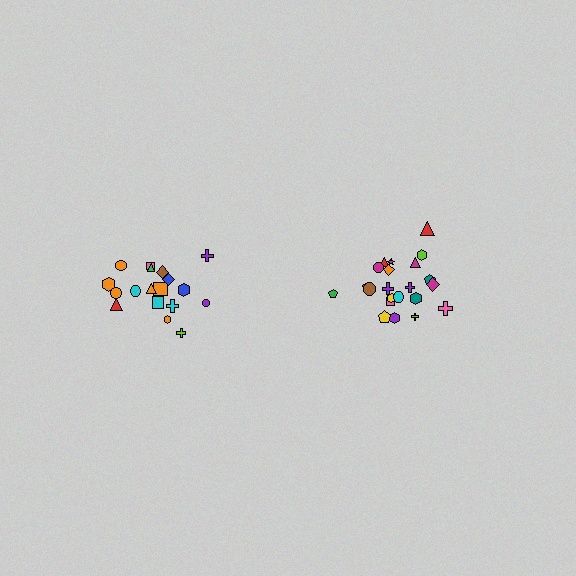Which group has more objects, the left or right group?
The right group.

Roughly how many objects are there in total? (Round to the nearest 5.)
Roughly 40 objects in total.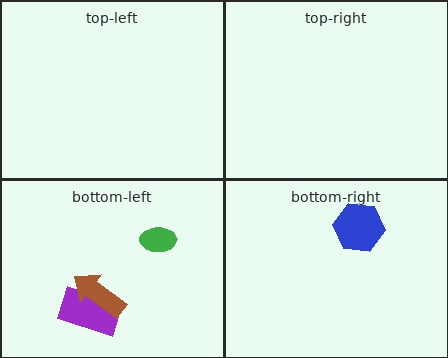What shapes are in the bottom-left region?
The purple rectangle, the brown arrow, the green ellipse.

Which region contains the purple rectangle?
The bottom-left region.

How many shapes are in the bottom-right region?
1.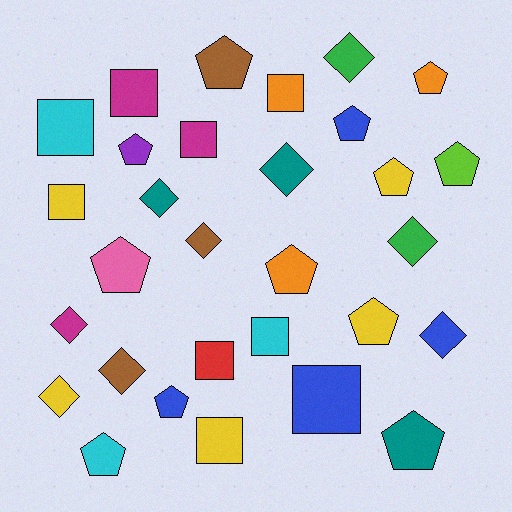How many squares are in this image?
There are 9 squares.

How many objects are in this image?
There are 30 objects.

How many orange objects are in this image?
There are 3 orange objects.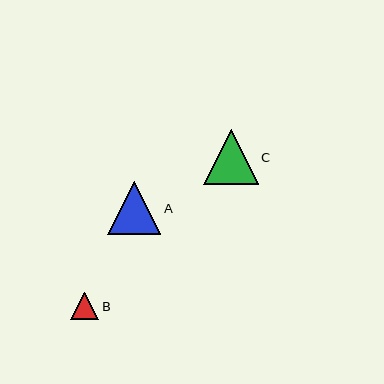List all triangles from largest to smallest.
From largest to smallest: C, A, B.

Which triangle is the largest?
Triangle C is the largest with a size of approximately 54 pixels.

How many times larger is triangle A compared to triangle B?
Triangle A is approximately 1.9 times the size of triangle B.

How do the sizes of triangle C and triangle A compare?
Triangle C and triangle A are approximately the same size.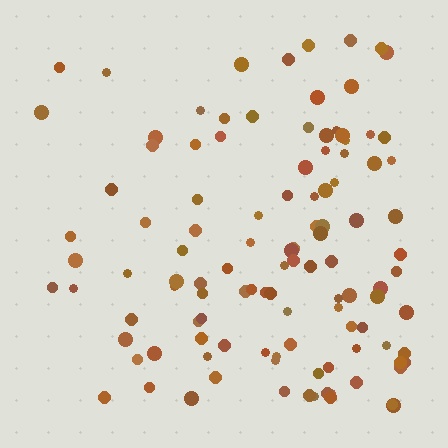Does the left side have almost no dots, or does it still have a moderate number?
Still a moderate number, just noticeably fewer than the right.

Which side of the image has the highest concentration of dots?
The right.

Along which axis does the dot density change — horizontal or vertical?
Horizontal.